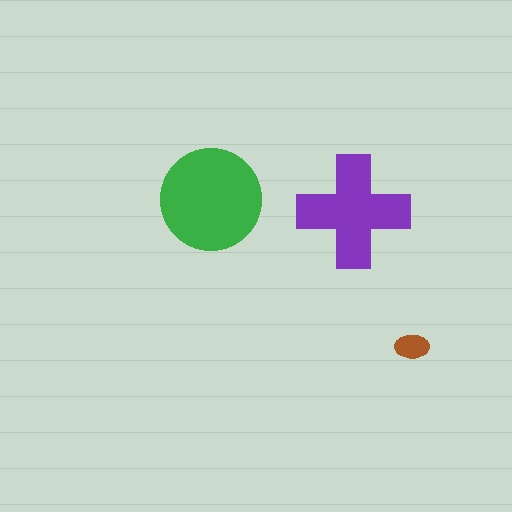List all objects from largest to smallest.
The green circle, the purple cross, the brown ellipse.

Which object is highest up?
The green circle is topmost.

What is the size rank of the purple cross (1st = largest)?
2nd.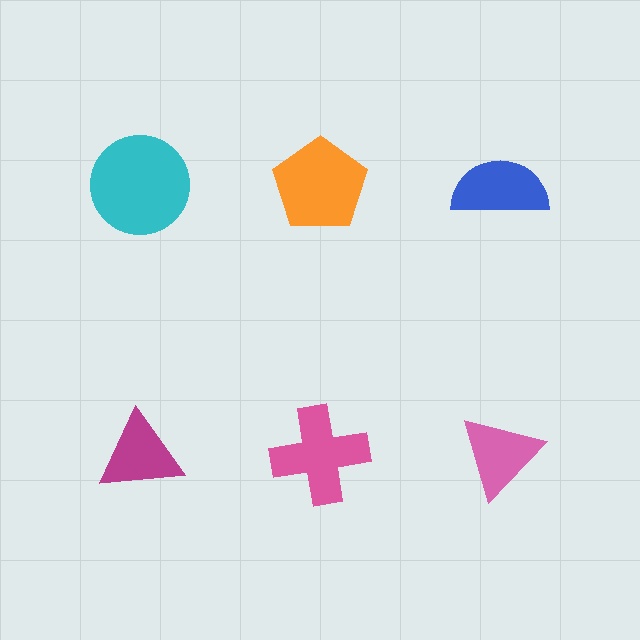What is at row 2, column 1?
A magenta triangle.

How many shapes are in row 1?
3 shapes.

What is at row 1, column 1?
A cyan circle.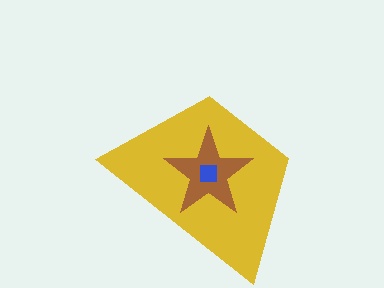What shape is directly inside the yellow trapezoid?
The brown star.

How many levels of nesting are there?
3.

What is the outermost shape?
The yellow trapezoid.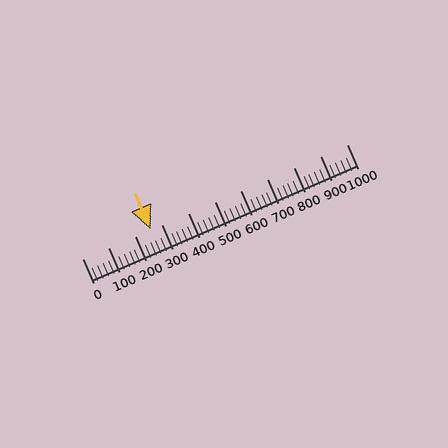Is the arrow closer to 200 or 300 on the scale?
The arrow is closer to 300.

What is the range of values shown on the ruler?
The ruler shows values from 0 to 1000.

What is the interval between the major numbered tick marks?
The major tick marks are spaced 100 units apart.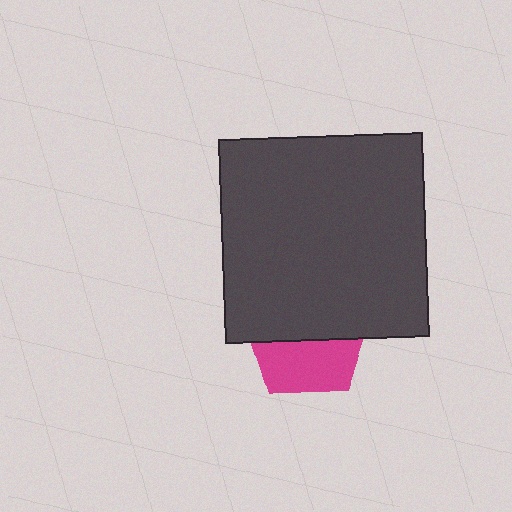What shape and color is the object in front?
The object in front is a dark gray square.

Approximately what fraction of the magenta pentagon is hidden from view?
Roughly 55% of the magenta pentagon is hidden behind the dark gray square.